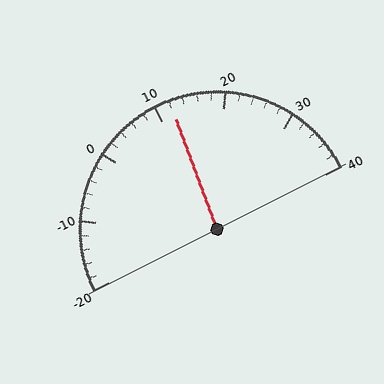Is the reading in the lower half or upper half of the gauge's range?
The reading is in the upper half of the range (-20 to 40).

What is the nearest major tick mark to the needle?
The nearest major tick mark is 10.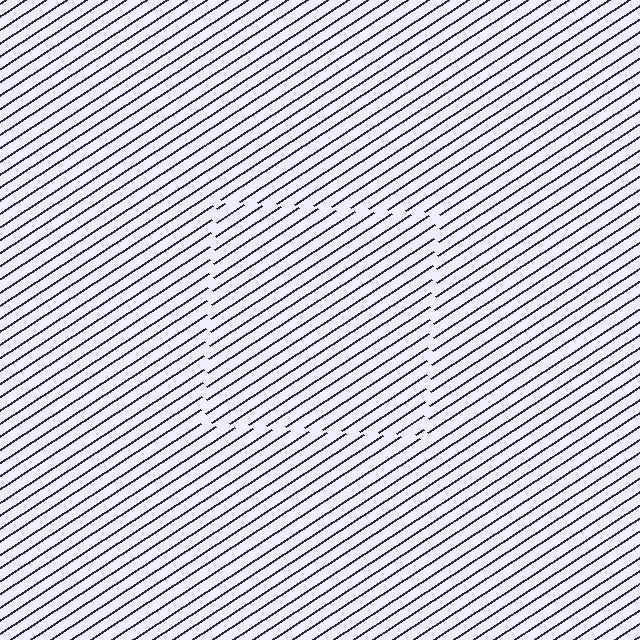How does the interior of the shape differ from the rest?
The interior of the shape contains the same grating, shifted by half a period — the contour is defined by the phase discontinuity where line-ends from the inner and outer gratings abut.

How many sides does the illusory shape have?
4 sides — the line-ends trace a square.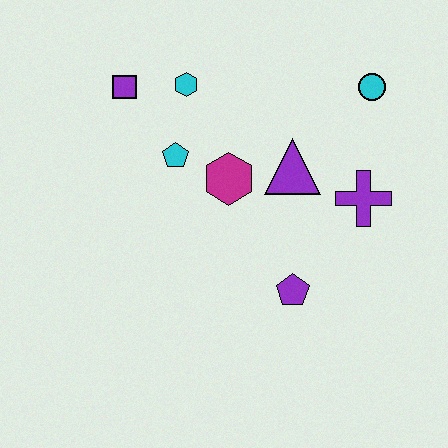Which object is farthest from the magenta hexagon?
The cyan circle is farthest from the magenta hexagon.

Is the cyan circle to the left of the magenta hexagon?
No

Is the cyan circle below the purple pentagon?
No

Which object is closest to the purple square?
The cyan hexagon is closest to the purple square.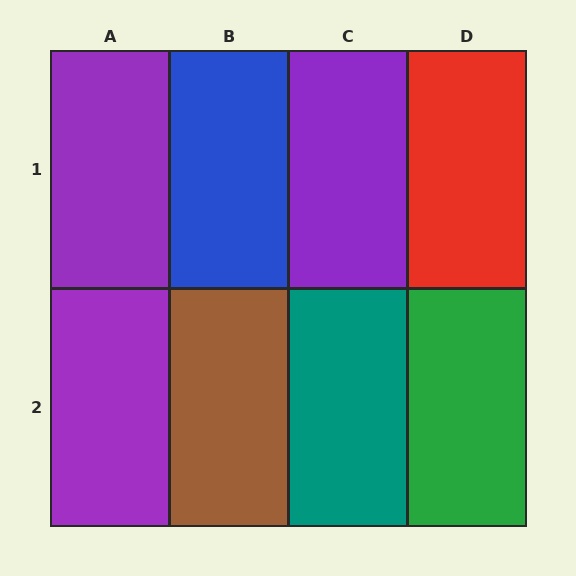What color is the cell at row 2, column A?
Purple.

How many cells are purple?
3 cells are purple.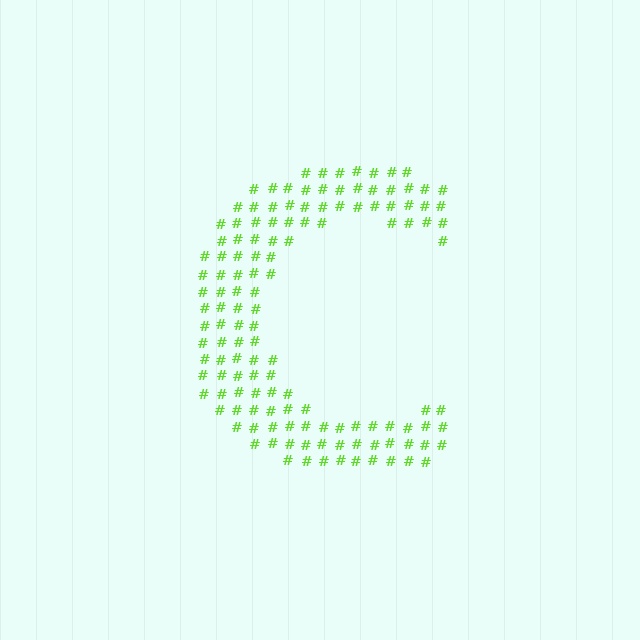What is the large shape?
The large shape is the letter C.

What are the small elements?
The small elements are hash symbols.